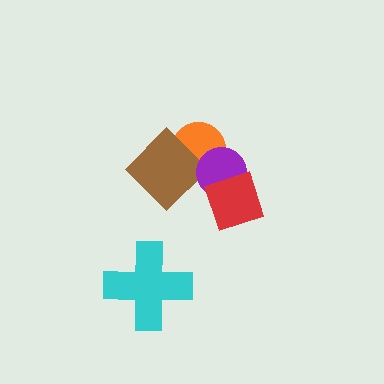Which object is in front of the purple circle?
The red diamond is in front of the purple circle.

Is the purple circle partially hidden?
Yes, it is partially covered by another shape.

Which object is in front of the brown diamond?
The purple circle is in front of the brown diamond.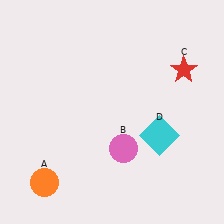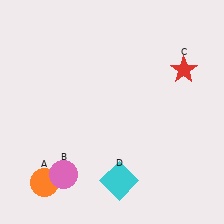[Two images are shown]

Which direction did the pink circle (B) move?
The pink circle (B) moved left.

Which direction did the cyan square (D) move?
The cyan square (D) moved down.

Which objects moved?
The objects that moved are: the pink circle (B), the cyan square (D).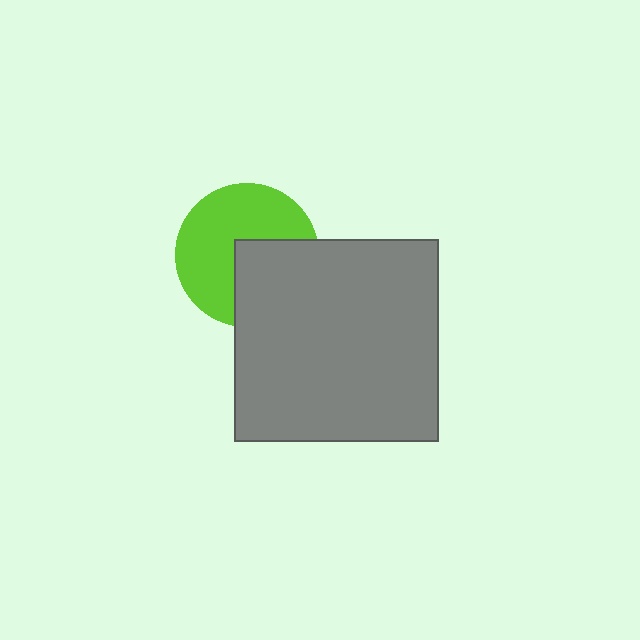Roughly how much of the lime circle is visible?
About half of it is visible (roughly 61%).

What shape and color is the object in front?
The object in front is a gray rectangle.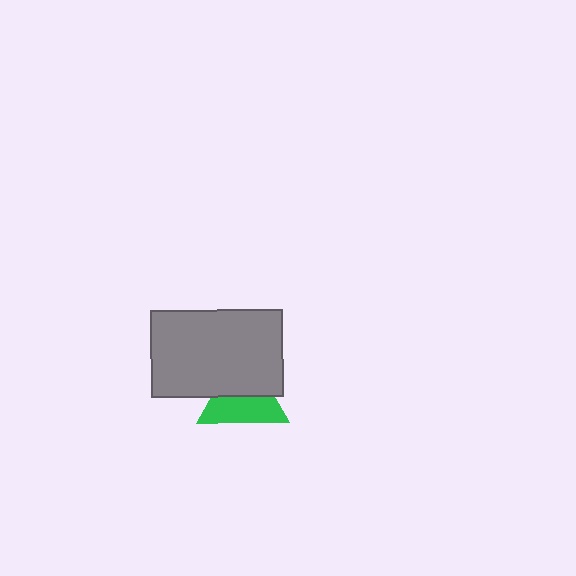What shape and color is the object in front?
The object in front is a gray rectangle.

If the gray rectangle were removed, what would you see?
You would see the complete green triangle.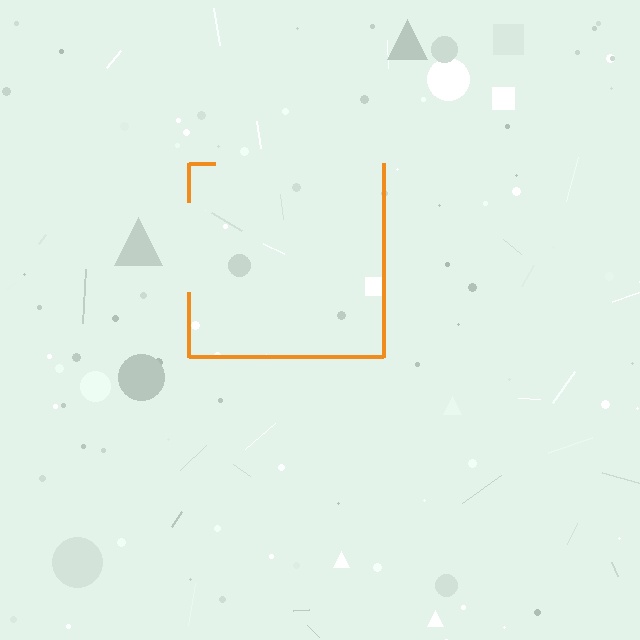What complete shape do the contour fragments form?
The contour fragments form a square.